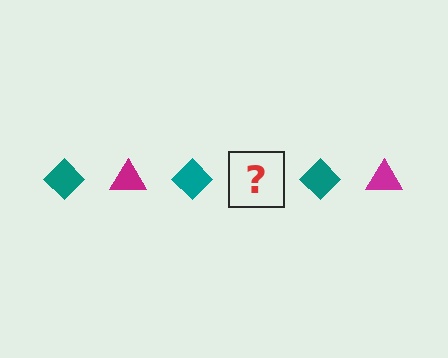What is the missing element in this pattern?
The missing element is a magenta triangle.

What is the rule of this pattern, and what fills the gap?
The rule is that the pattern alternates between teal diamond and magenta triangle. The gap should be filled with a magenta triangle.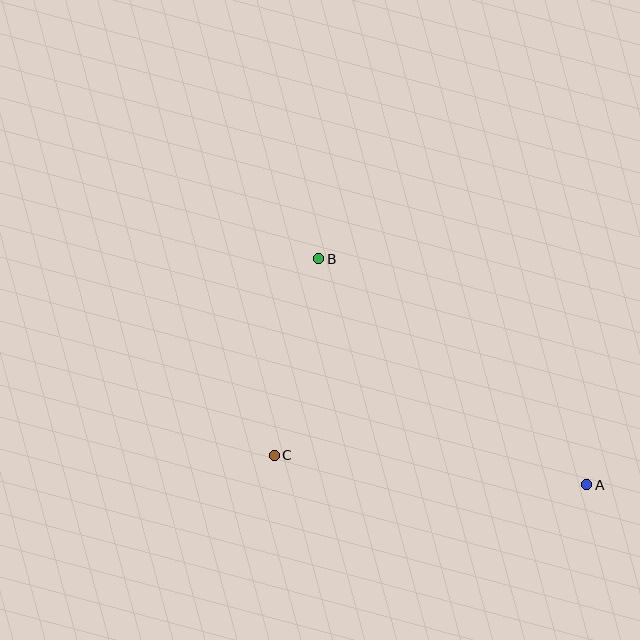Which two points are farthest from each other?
Points A and B are farthest from each other.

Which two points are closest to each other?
Points B and C are closest to each other.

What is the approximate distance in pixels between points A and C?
The distance between A and C is approximately 314 pixels.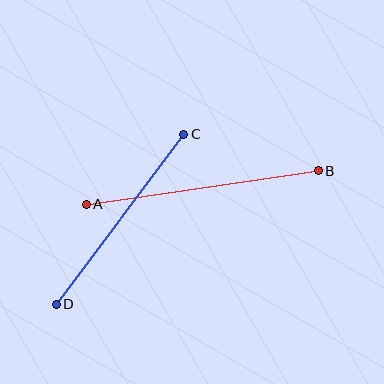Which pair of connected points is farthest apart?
Points A and B are farthest apart.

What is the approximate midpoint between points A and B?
The midpoint is at approximately (202, 187) pixels.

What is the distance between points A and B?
The distance is approximately 234 pixels.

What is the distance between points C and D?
The distance is approximately 212 pixels.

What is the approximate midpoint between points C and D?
The midpoint is at approximately (120, 219) pixels.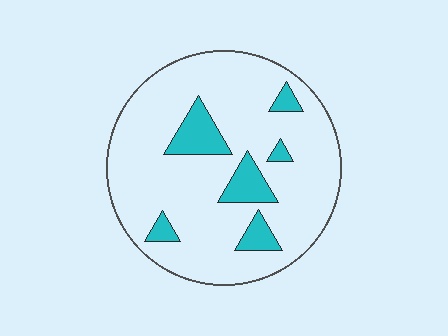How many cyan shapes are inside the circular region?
6.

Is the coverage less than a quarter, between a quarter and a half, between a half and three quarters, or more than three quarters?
Less than a quarter.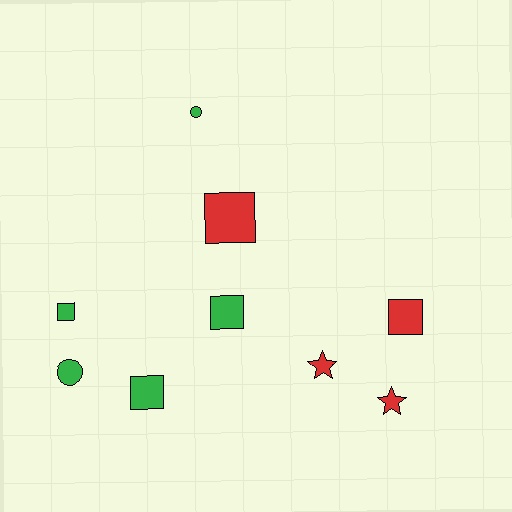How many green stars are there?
There are no green stars.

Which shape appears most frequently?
Square, with 5 objects.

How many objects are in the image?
There are 9 objects.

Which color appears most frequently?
Green, with 5 objects.